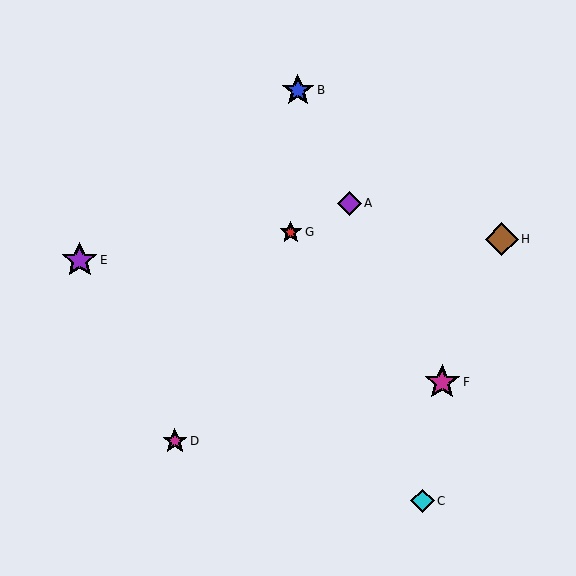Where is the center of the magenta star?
The center of the magenta star is at (175, 441).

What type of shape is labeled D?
Shape D is a magenta star.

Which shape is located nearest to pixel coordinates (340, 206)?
The purple diamond (labeled A) at (349, 203) is nearest to that location.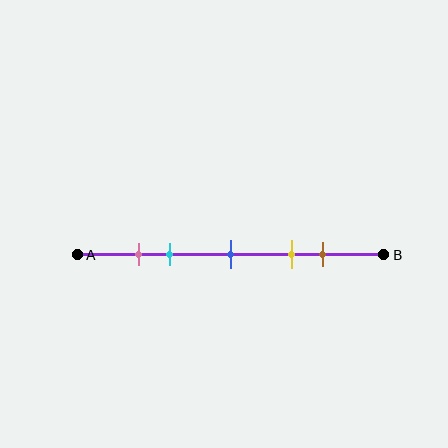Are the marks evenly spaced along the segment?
No, the marks are not evenly spaced.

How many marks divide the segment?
There are 5 marks dividing the segment.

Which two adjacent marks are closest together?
The pink and cyan marks are the closest adjacent pair.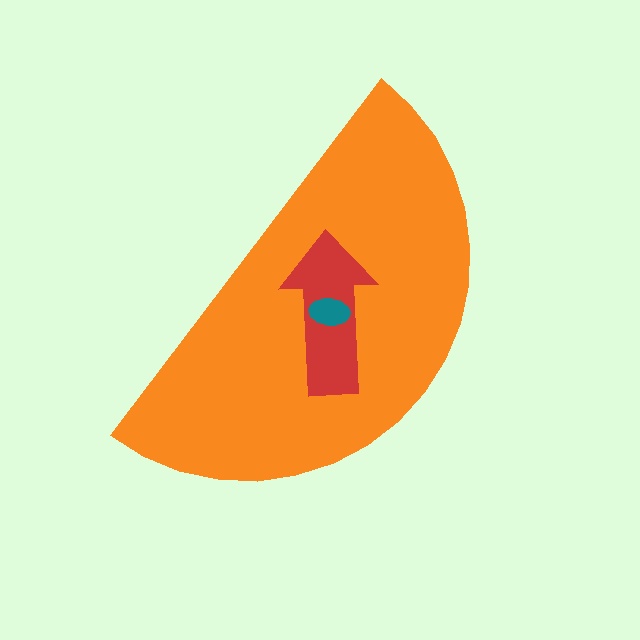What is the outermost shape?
The orange semicircle.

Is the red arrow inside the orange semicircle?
Yes.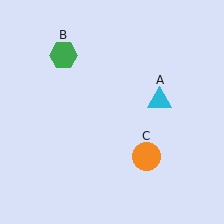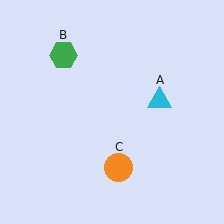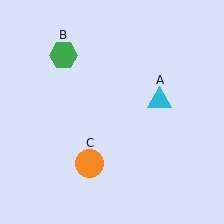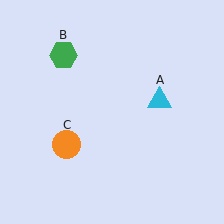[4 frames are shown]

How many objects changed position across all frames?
1 object changed position: orange circle (object C).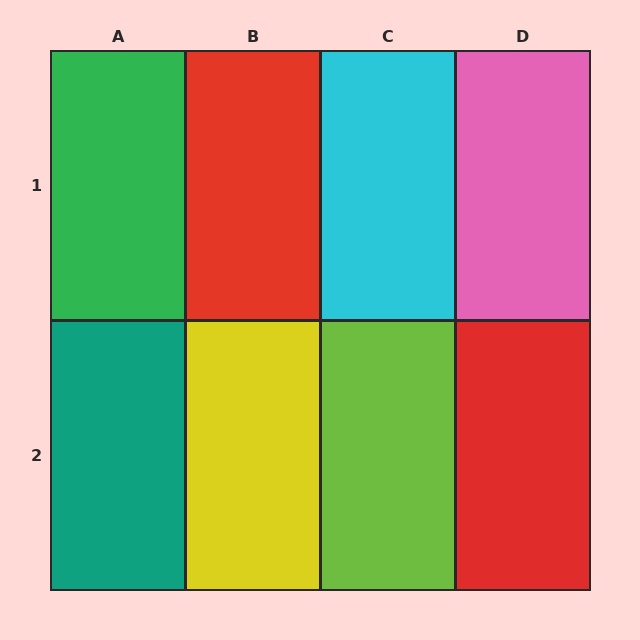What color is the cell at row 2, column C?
Lime.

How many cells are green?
1 cell is green.